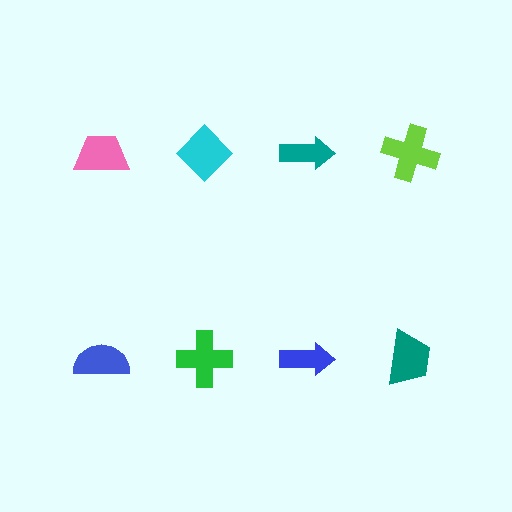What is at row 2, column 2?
A green cross.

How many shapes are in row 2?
4 shapes.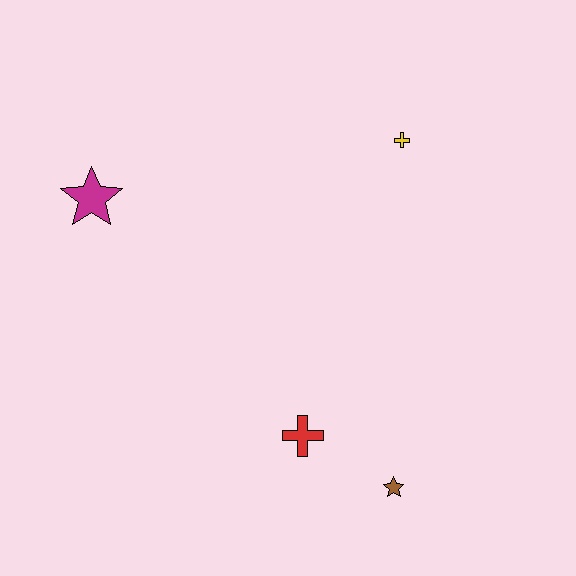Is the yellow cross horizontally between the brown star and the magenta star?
No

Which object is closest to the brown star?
The red cross is closest to the brown star.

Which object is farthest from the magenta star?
The brown star is farthest from the magenta star.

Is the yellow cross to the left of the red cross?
No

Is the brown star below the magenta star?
Yes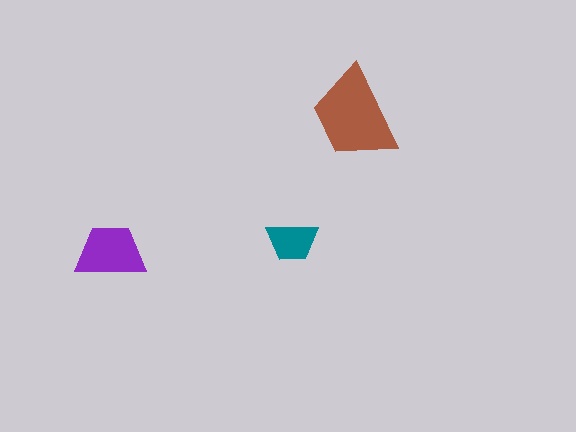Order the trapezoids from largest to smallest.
the brown one, the purple one, the teal one.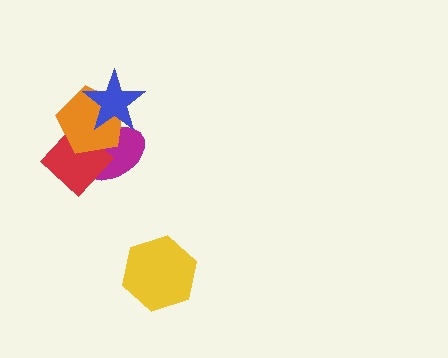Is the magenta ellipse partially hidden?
Yes, it is partially covered by another shape.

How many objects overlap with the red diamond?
2 objects overlap with the red diamond.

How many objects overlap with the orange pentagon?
3 objects overlap with the orange pentagon.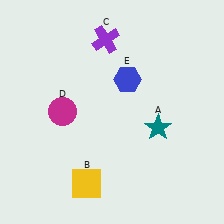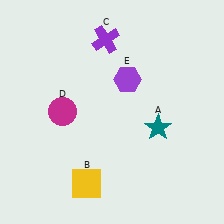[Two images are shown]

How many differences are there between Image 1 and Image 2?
There is 1 difference between the two images.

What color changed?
The hexagon (E) changed from blue in Image 1 to purple in Image 2.